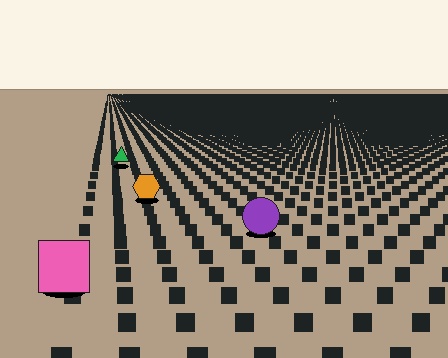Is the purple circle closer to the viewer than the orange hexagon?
Yes. The purple circle is closer — you can tell from the texture gradient: the ground texture is coarser near it.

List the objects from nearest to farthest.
From nearest to farthest: the pink square, the purple circle, the orange hexagon, the green triangle.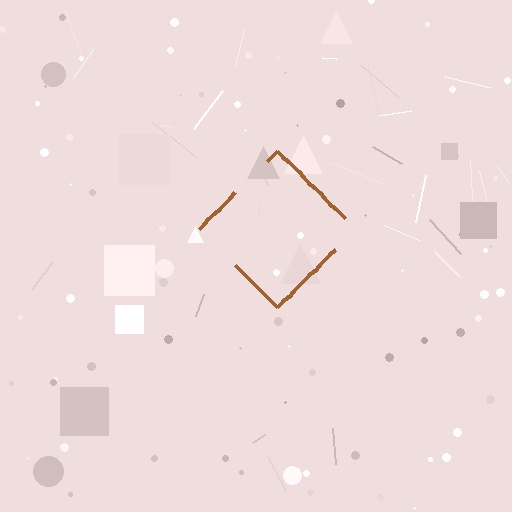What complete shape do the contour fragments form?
The contour fragments form a diamond.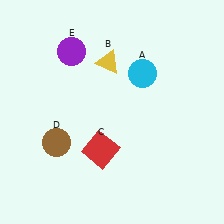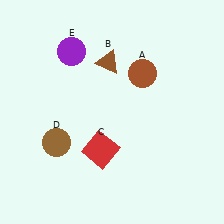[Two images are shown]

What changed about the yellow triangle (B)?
In Image 1, B is yellow. In Image 2, it changed to brown.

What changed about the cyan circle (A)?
In Image 1, A is cyan. In Image 2, it changed to brown.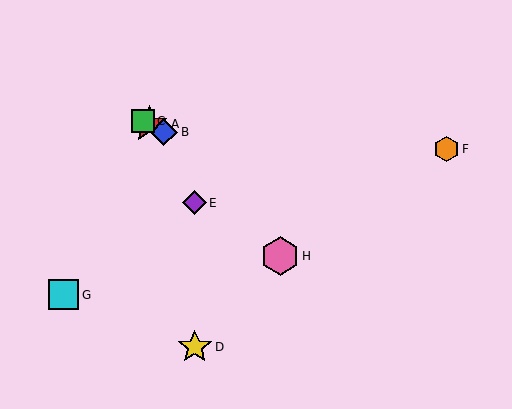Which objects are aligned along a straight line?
Objects A, B, C are aligned along a straight line.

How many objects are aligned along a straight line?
3 objects (A, B, C) are aligned along a straight line.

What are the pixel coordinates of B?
Object B is at (164, 132).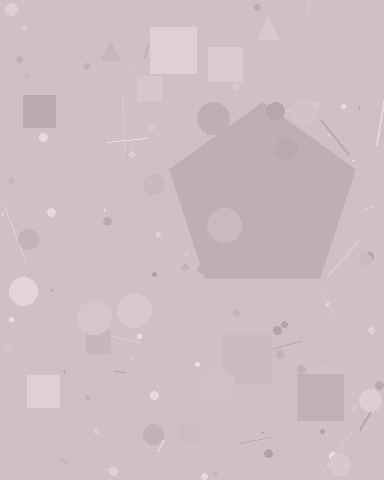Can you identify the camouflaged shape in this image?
The camouflaged shape is a pentagon.